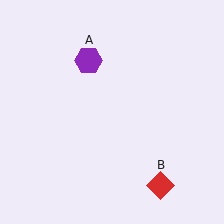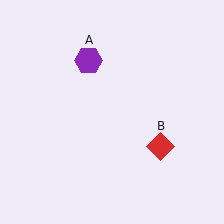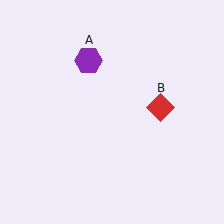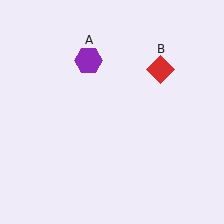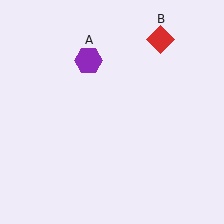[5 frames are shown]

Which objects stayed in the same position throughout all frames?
Purple hexagon (object A) remained stationary.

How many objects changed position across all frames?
1 object changed position: red diamond (object B).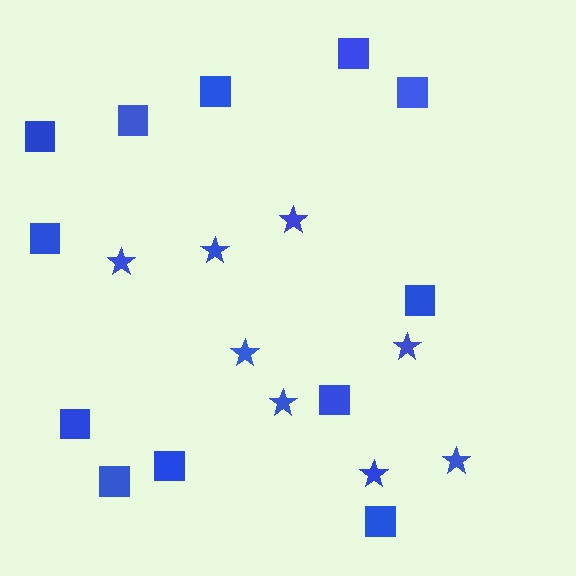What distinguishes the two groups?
There are 2 groups: one group of stars (8) and one group of squares (12).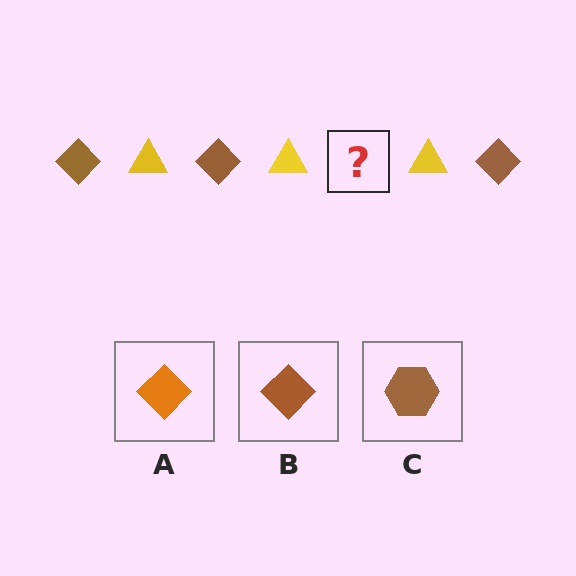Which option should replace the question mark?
Option B.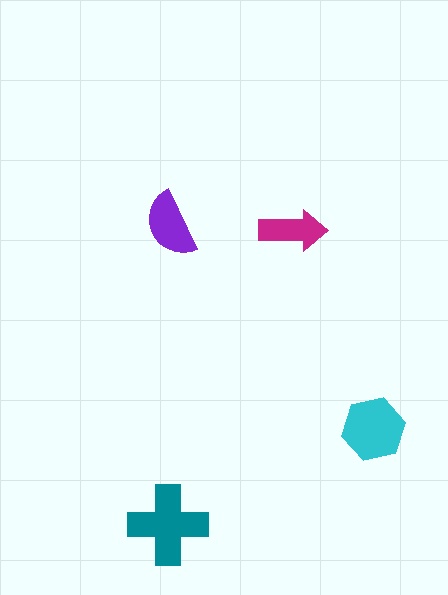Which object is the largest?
The teal cross.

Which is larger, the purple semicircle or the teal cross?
The teal cross.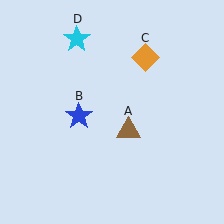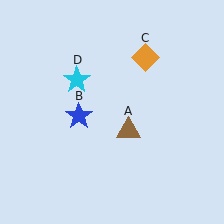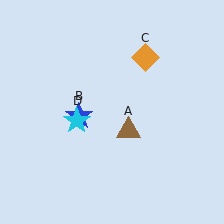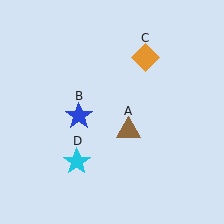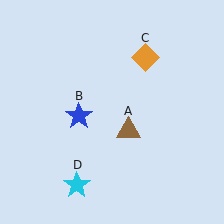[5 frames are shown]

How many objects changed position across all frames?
1 object changed position: cyan star (object D).